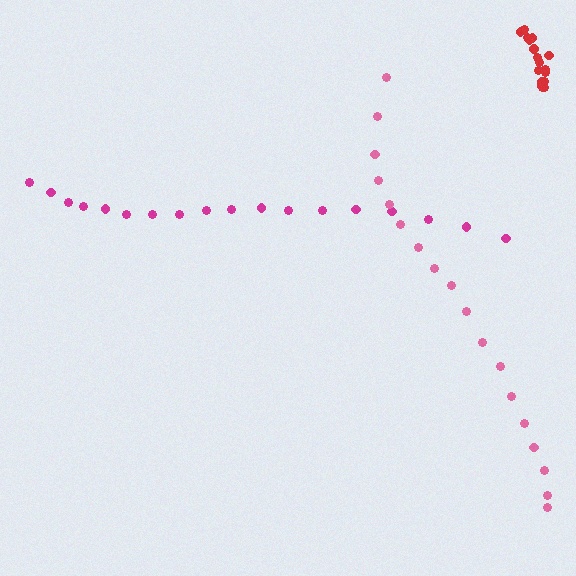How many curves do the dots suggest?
There are 3 distinct paths.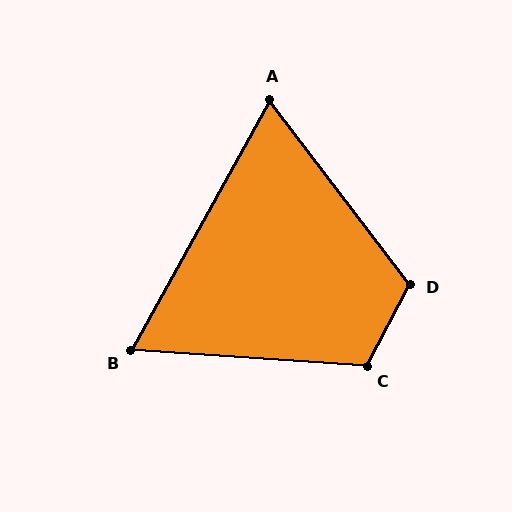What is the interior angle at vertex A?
Approximately 66 degrees (acute).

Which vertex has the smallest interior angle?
B, at approximately 65 degrees.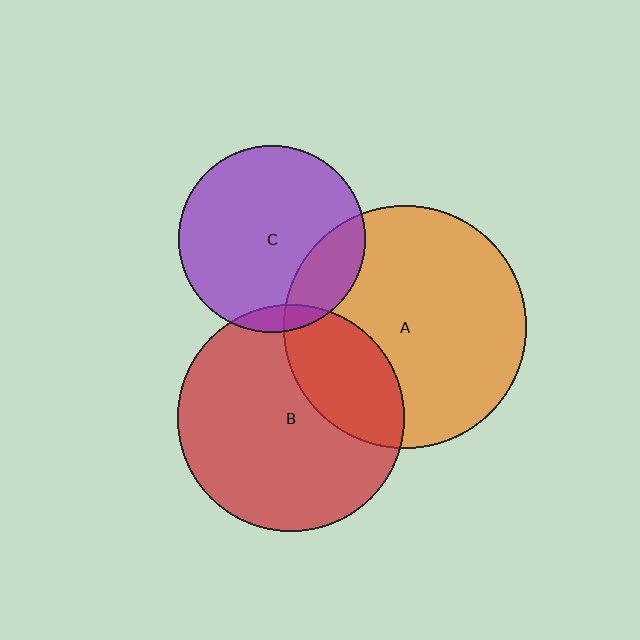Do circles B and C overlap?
Yes.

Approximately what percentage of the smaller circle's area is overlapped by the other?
Approximately 5%.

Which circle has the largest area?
Circle A (orange).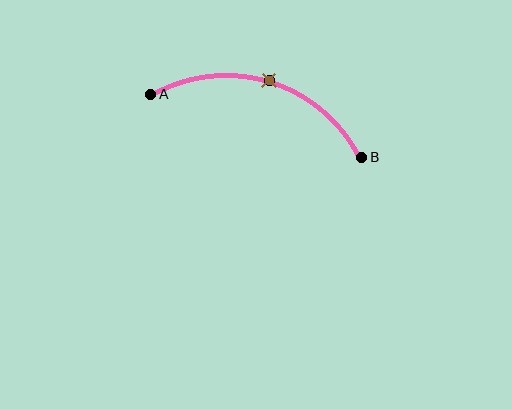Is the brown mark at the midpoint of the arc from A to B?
Yes. The brown mark lies on the arc at equal arc-length from both A and B — it is the arc midpoint.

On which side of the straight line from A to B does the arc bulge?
The arc bulges above the straight line connecting A and B.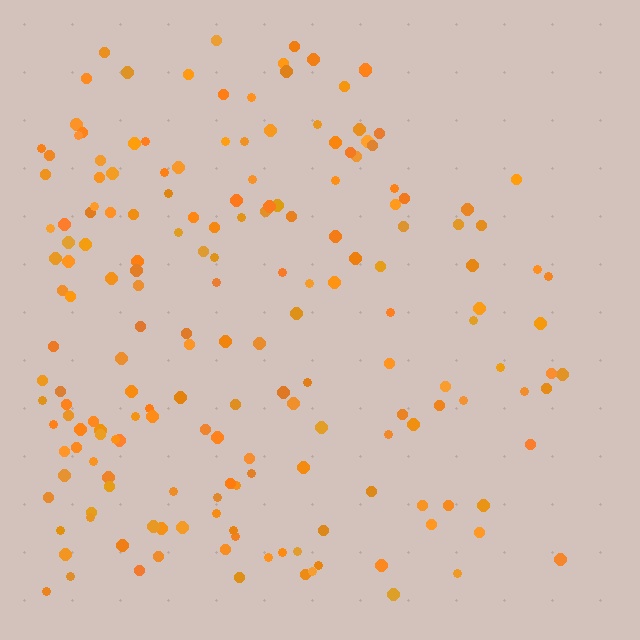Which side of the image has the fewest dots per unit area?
The right.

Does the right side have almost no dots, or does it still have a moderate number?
Still a moderate number, just noticeably fewer than the left.